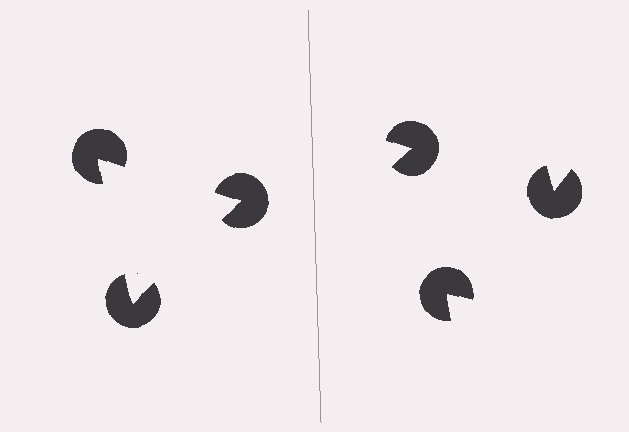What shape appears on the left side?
An illusory triangle.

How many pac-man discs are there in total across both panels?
6 — 3 on each side.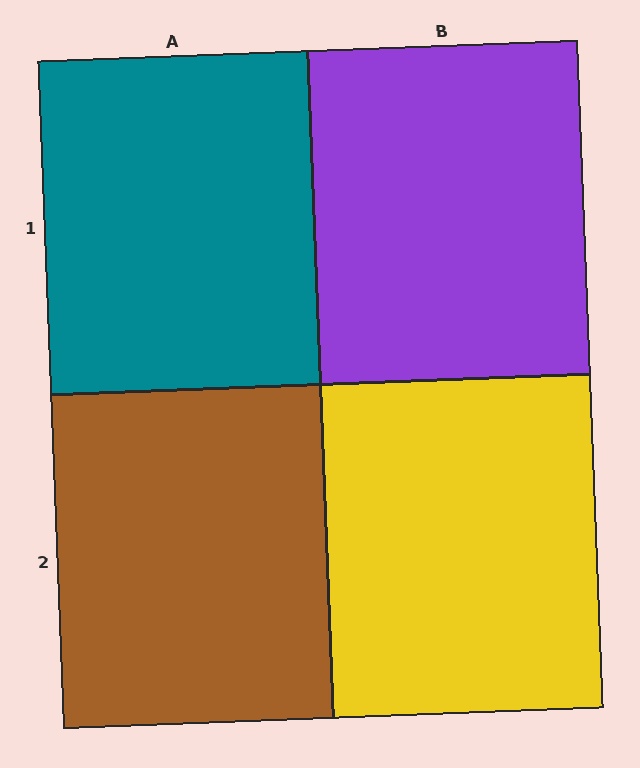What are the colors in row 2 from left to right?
Brown, yellow.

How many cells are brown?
1 cell is brown.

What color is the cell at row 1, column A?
Teal.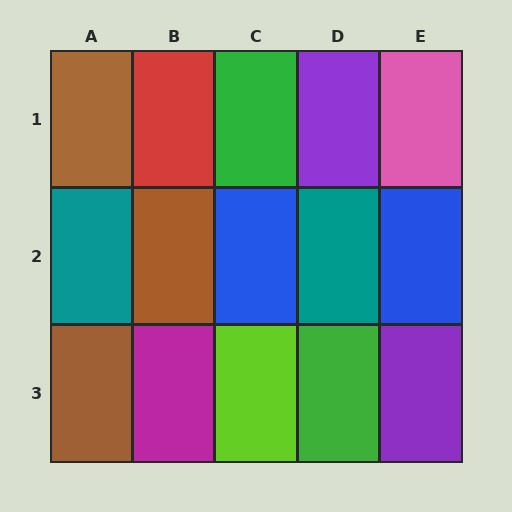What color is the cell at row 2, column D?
Teal.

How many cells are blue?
2 cells are blue.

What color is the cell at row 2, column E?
Blue.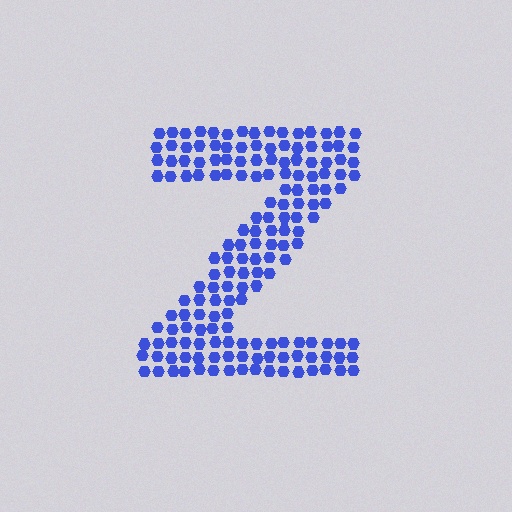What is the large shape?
The large shape is the letter Z.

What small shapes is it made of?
It is made of small hexagons.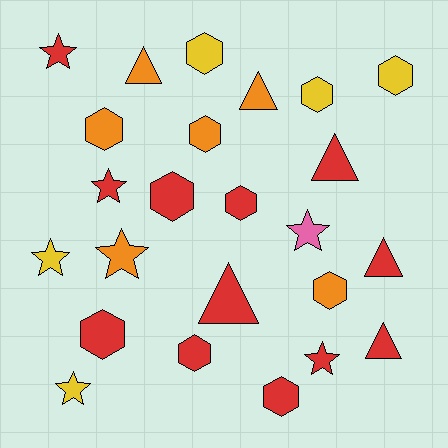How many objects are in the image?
There are 24 objects.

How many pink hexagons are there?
There are no pink hexagons.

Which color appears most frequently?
Red, with 12 objects.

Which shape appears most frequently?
Hexagon, with 11 objects.